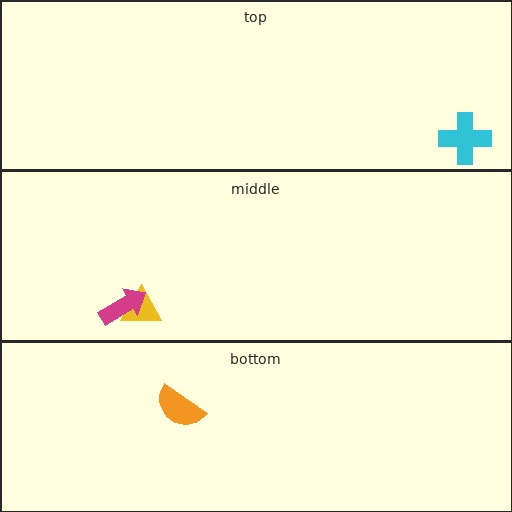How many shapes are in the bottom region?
1.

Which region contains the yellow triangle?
The middle region.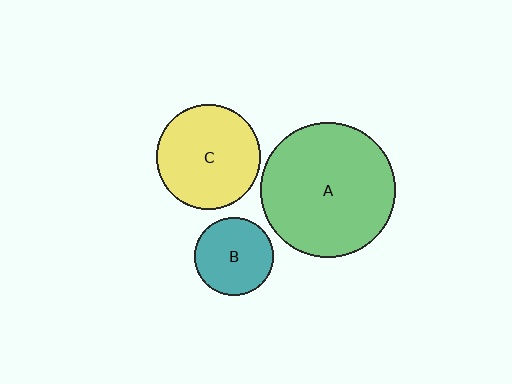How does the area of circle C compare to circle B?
Approximately 1.8 times.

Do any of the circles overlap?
No, none of the circles overlap.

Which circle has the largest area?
Circle A (green).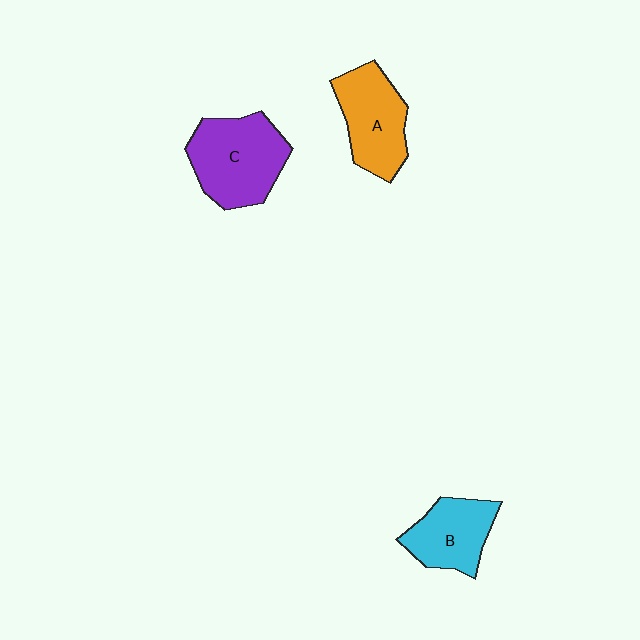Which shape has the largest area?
Shape C (purple).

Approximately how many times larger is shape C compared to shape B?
Approximately 1.4 times.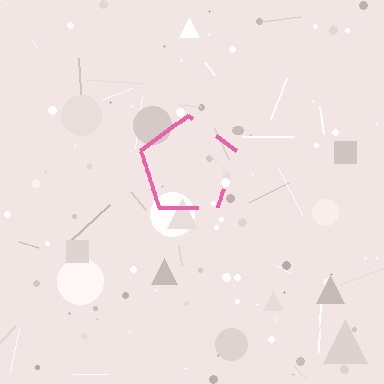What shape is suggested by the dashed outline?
The dashed outline suggests a pentagon.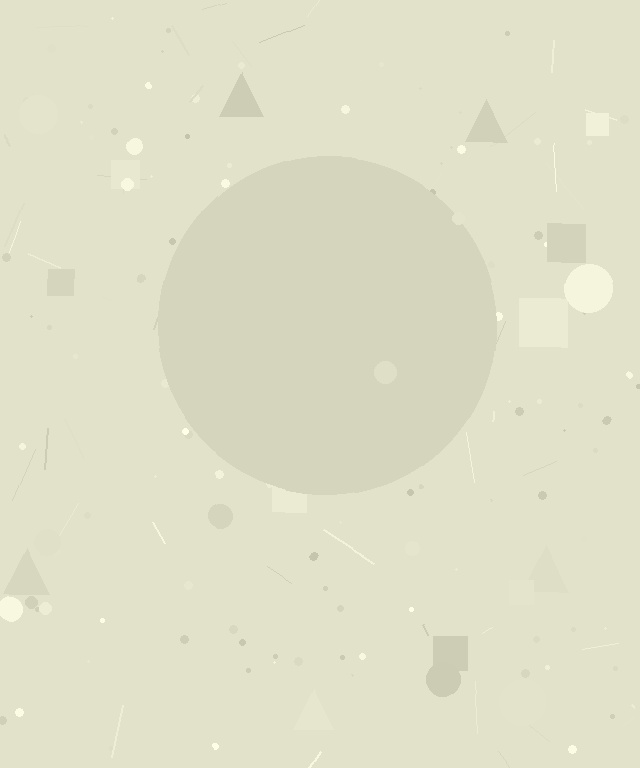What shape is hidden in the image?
A circle is hidden in the image.